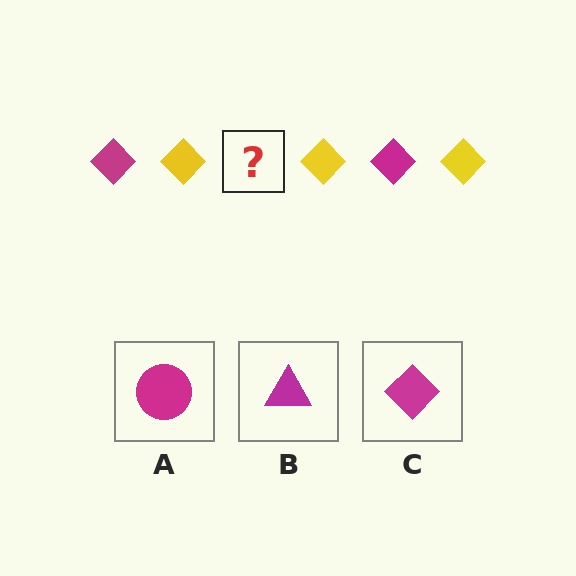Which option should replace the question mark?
Option C.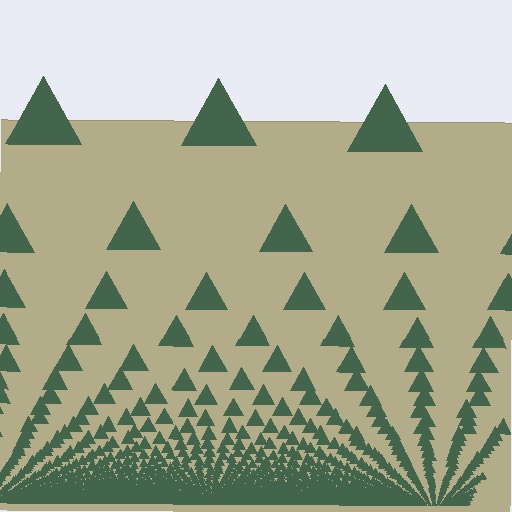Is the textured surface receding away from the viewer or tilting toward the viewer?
The surface appears to tilt toward the viewer. Texture elements get larger and sparser toward the top.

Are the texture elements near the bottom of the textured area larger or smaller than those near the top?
Smaller. The gradient is inverted — elements near the bottom are smaller and denser.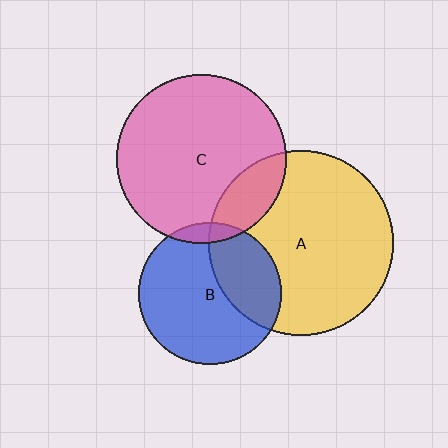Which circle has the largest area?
Circle A (yellow).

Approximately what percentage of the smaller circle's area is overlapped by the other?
Approximately 5%.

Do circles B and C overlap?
Yes.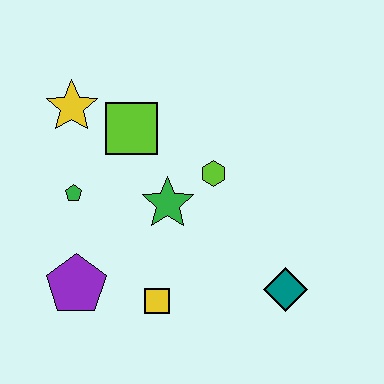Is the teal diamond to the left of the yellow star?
No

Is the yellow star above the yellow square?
Yes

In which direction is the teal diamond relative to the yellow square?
The teal diamond is to the right of the yellow square.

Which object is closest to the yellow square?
The purple pentagon is closest to the yellow square.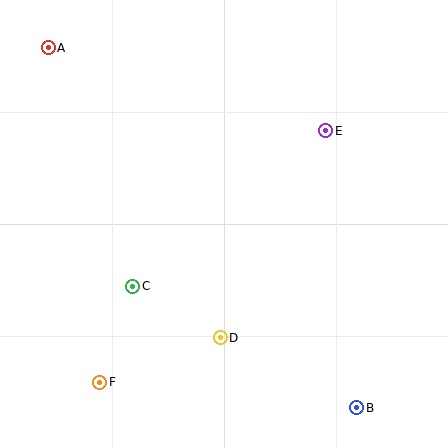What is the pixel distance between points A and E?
The distance between A and E is 290 pixels.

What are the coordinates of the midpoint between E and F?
The midpoint between E and F is at (213, 257).